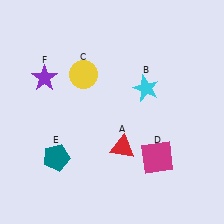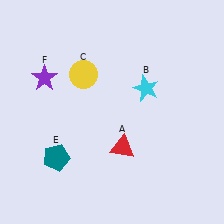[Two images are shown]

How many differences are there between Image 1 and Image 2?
There is 1 difference between the two images.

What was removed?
The magenta square (D) was removed in Image 2.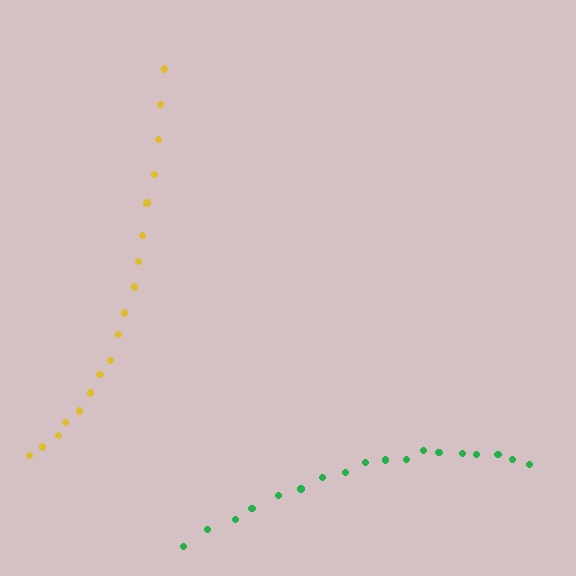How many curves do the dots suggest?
There are 2 distinct paths.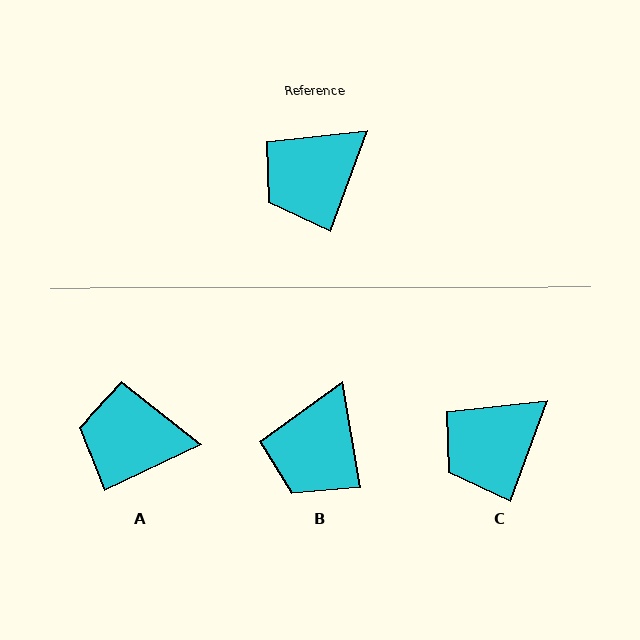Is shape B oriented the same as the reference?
No, it is off by about 30 degrees.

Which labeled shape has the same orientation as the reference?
C.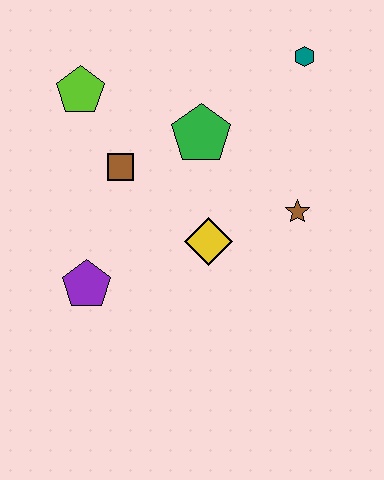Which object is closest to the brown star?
The yellow diamond is closest to the brown star.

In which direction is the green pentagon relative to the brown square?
The green pentagon is to the right of the brown square.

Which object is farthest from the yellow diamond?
The teal hexagon is farthest from the yellow diamond.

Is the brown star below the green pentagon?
Yes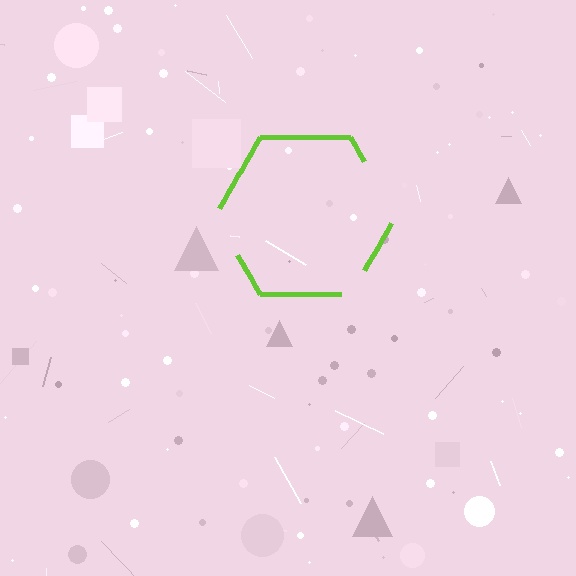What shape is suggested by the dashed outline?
The dashed outline suggests a hexagon.